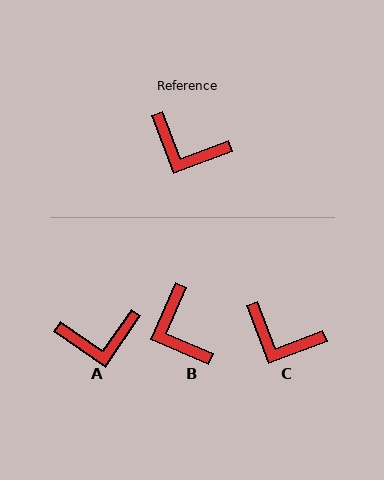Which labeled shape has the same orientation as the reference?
C.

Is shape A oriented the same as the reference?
No, it is off by about 34 degrees.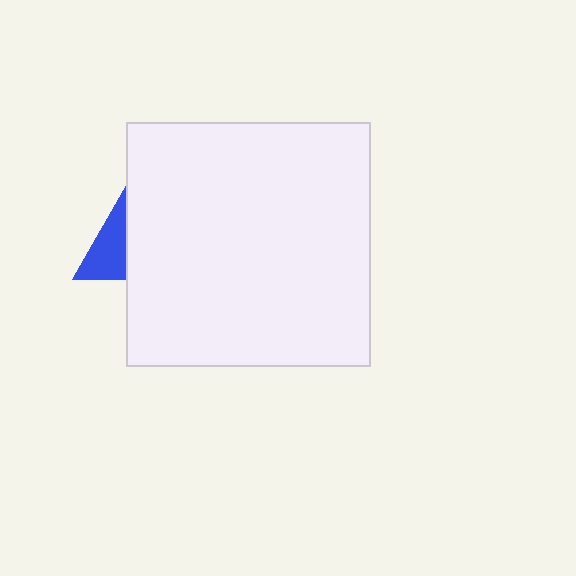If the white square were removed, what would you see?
You would see the complete blue triangle.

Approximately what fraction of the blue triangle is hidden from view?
Roughly 65% of the blue triangle is hidden behind the white square.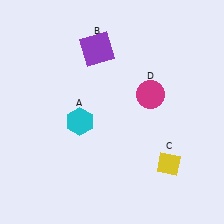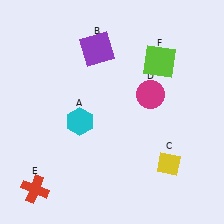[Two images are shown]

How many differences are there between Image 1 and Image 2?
There are 2 differences between the two images.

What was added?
A red cross (E), a lime square (F) were added in Image 2.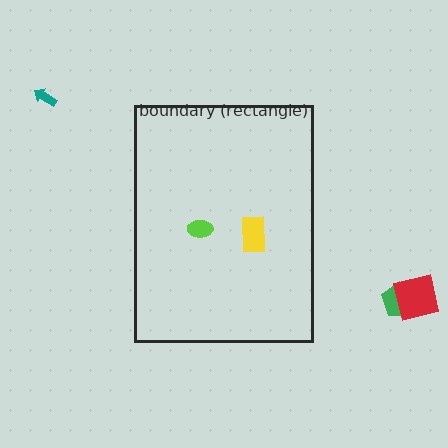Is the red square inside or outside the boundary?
Outside.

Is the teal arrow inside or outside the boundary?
Outside.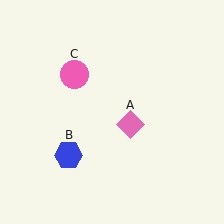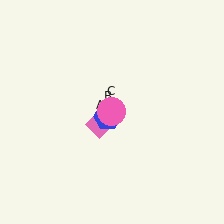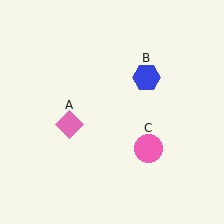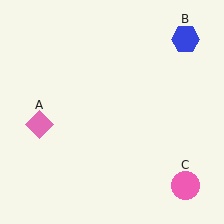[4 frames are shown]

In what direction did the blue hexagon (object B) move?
The blue hexagon (object B) moved up and to the right.